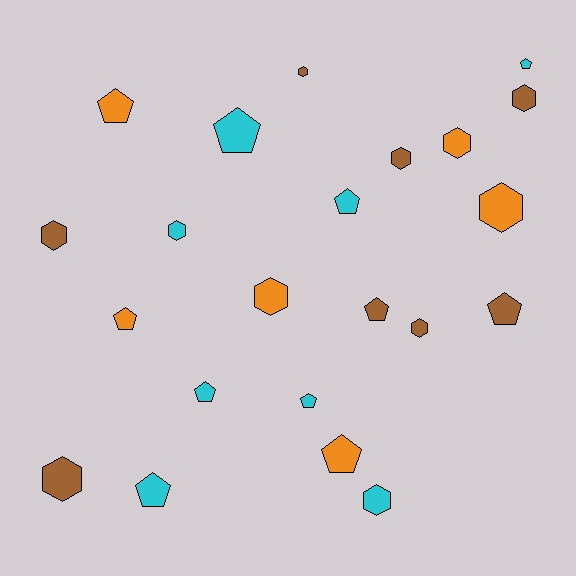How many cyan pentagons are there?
There are 6 cyan pentagons.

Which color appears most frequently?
Cyan, with 8 objects.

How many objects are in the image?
There are 22 objects.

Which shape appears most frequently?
Pentagon, with 11 objects.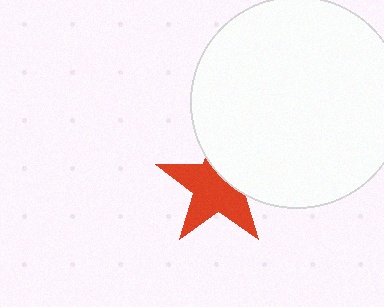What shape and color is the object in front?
The object in front is a white circle.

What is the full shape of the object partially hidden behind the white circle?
The partially hidden object is a red star.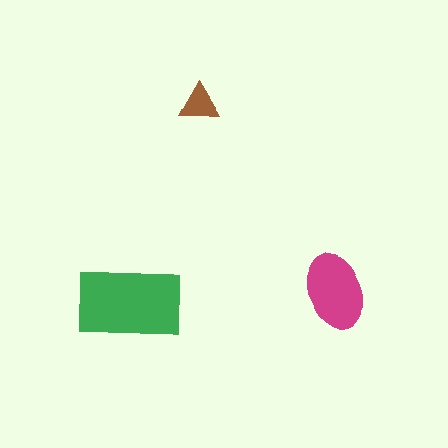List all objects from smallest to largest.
The brown triangle, the magenta ellipse, the green rectangle.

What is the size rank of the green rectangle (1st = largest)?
1st.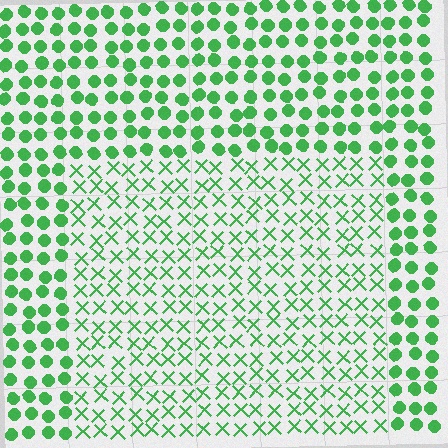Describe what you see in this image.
The image is filled with small green elements arranged in a uniform grid. A rectangle-shaped region contains X marks, while the surrounding area contains circles. The boundary is defined purely by the change in element shape.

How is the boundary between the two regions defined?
The boundary is defined by a change in element shape: X marks inside vs. circles outside. All elements share the same color and spacing.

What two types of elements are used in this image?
The image uses X marks inside the rectangle region and circles outside it.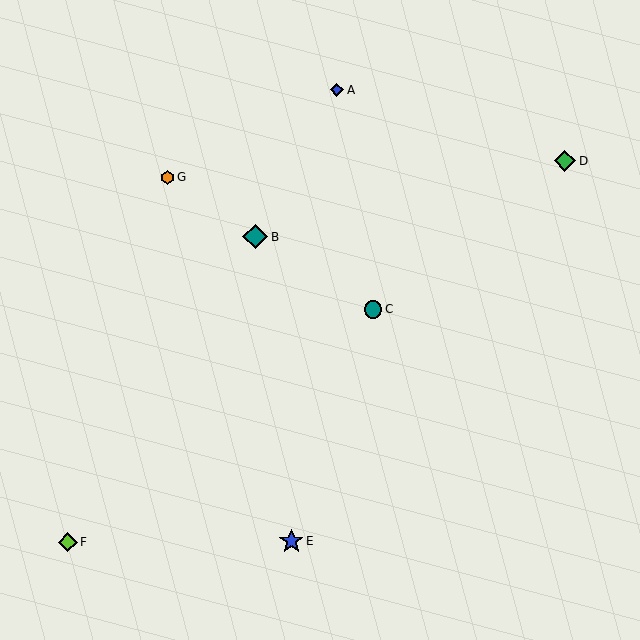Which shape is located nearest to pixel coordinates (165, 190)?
The orange hexagon (labeled G) at (167, 177) is nearest to that location.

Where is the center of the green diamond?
The center of the green diamond is at (565, 161).